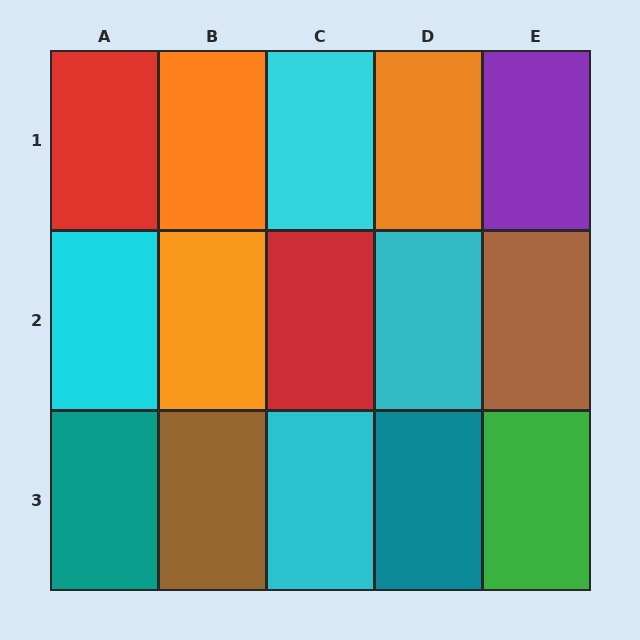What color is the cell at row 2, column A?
Cyan.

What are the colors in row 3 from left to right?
Teal, brown, cyan, teal, green.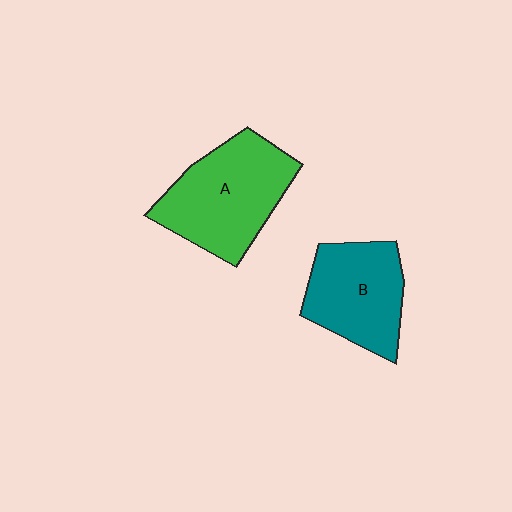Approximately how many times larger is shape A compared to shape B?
Approximately 1.2 times.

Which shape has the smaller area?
Shape B (teal).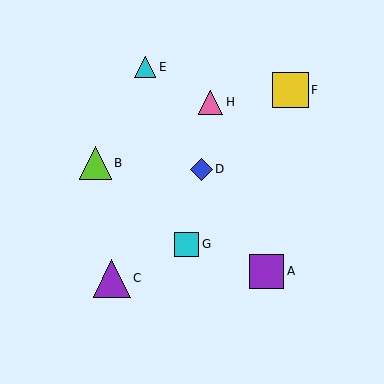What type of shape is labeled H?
Shape H is a pink triangle.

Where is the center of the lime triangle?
The center of the lime triangle is at (95, 163).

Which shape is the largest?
The purple triangle (labeled C) is the largest.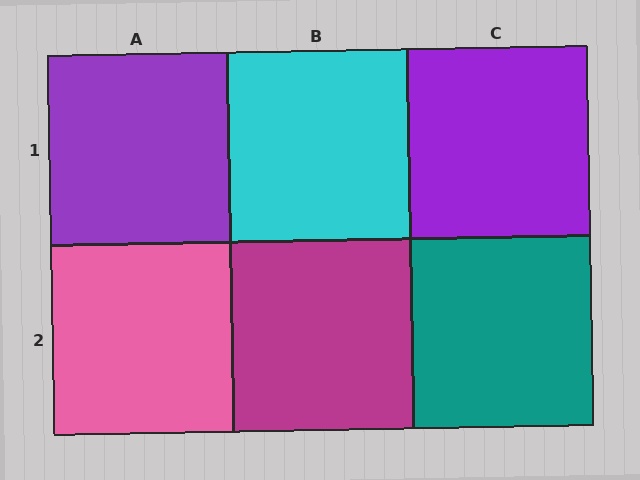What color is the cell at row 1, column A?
Purple.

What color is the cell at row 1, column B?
Cyan.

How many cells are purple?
2 cells are purple.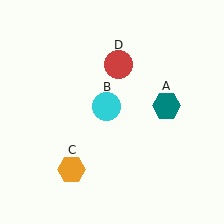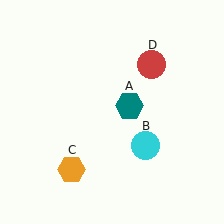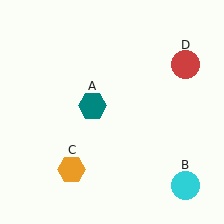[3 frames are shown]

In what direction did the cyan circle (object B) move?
The cyan circle (object B) moved down and to the right.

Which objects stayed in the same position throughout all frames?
Orange hexagon (object C) remained stationary.